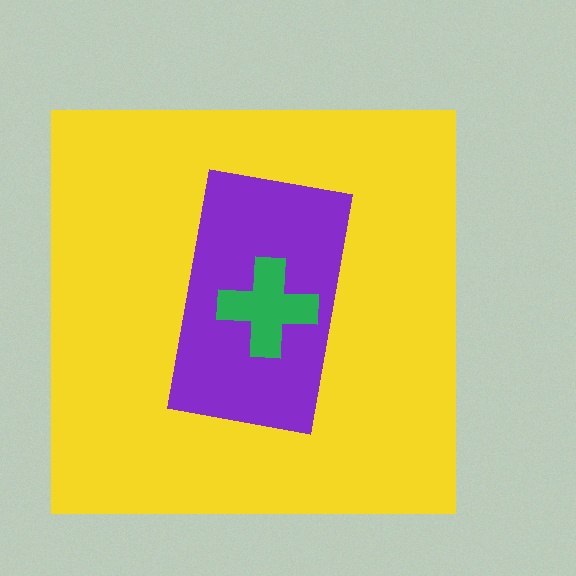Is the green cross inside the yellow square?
Yes.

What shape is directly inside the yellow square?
The purple rectangle.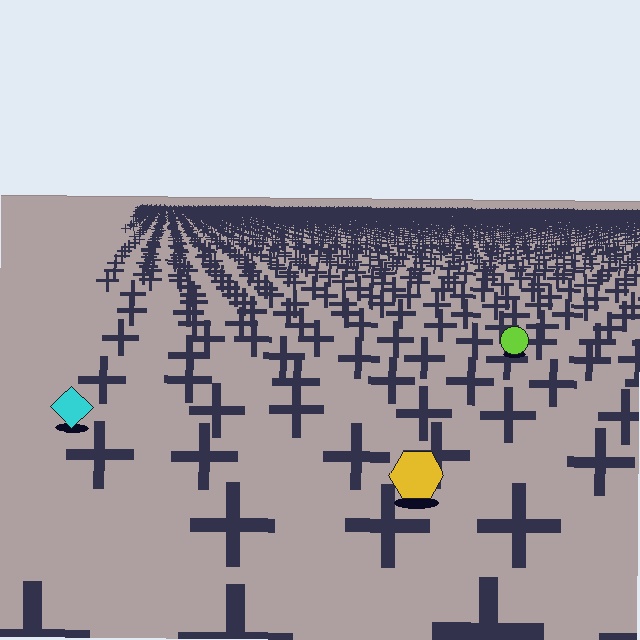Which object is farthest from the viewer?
The lime circle is farthest from the viewer. It appears smaller and the ground texture around it is denser.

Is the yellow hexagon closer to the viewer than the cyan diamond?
Yes. The yellow hexagon is closer — you can tell from the texture gradient: the ground texture is coarser near it.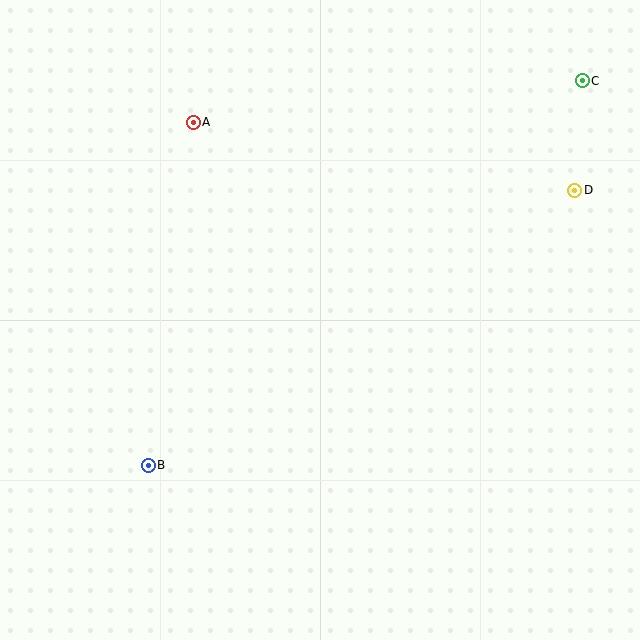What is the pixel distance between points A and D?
The distance between A and D is 387 pixels.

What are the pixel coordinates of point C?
Point C is at (582, 81).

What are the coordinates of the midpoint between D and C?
The midpoint between D and C is at (578, 135).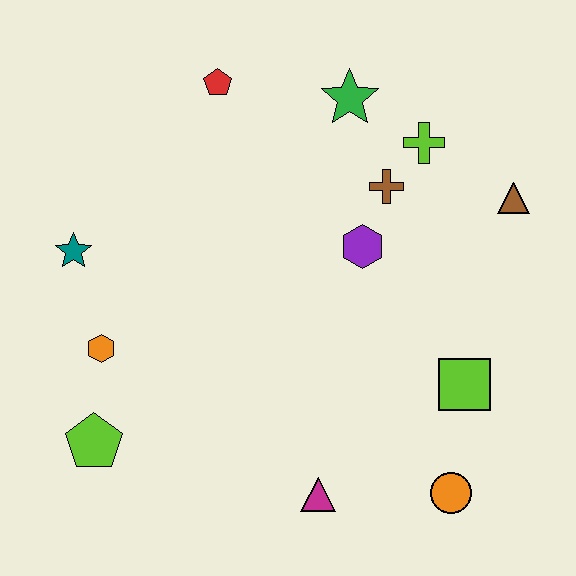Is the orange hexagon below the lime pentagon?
No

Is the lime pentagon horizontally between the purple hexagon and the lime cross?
No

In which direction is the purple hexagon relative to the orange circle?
The purple hexagon is above the orange circle.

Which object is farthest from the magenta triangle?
The red pentagon is farthest from the magenta triangle.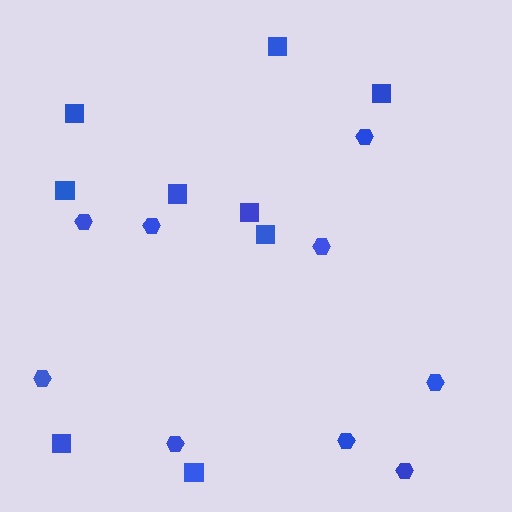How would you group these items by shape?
There are 2 groups: one group of squares (9) and one group of hexagons (9).